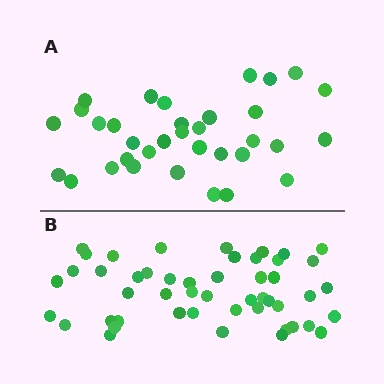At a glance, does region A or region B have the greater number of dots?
Region B (the bottom region) has more dots.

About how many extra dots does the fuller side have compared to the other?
Region B has approximately 15 more dots than region A.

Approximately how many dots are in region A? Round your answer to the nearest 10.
About 30 dots. (The exact count is 34, which rounds to 30.)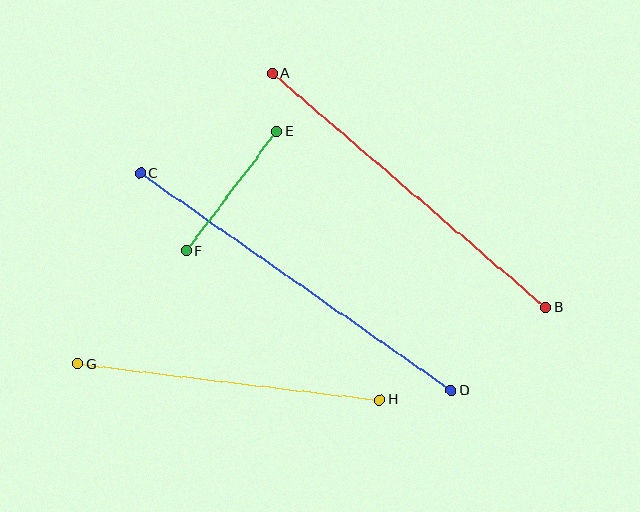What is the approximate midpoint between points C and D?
The midpoint is at approximately (296, 282) pixels.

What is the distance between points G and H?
The distance is approximately 304 pixels.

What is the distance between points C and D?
The distance is approximately 379 pixels.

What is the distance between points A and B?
The distance is approximately 360 pixels.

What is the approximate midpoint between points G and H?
The midpoint is at approximately (228, 382) pixels.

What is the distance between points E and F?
The distance is approximately 150 pixels.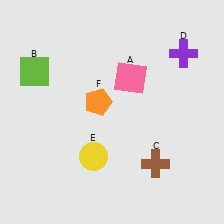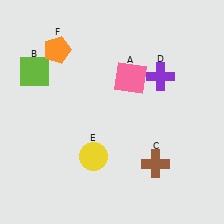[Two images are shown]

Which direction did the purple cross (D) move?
The purple cross (D) moved down.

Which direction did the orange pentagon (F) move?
The orange pentagon (F) moved up.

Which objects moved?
The objects that moved are: the purple cross (D), the orange pentagon (F).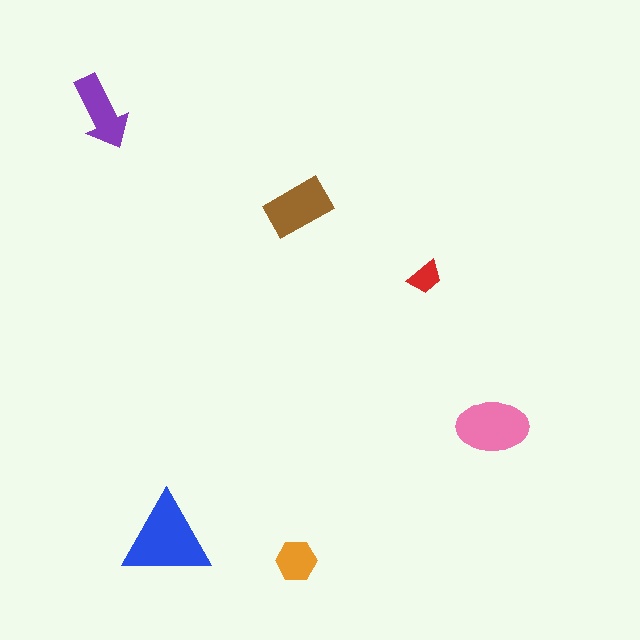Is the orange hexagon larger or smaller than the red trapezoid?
Larger.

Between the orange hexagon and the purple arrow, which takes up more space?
The purple arrow.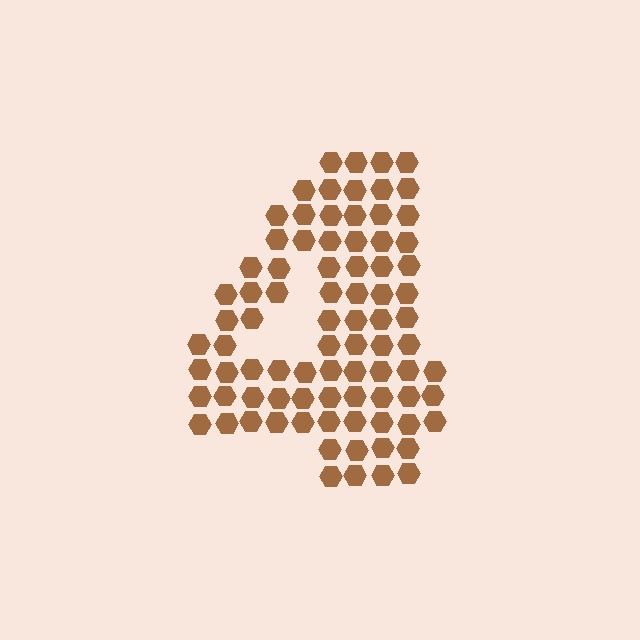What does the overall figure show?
The overall figure shows the digit 4.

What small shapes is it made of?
It is made of small hexagons.